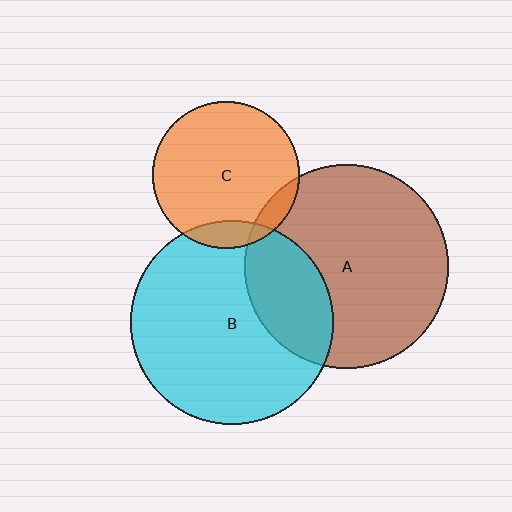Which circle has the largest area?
Circle A (brown).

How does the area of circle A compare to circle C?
Approximately 1.9 times.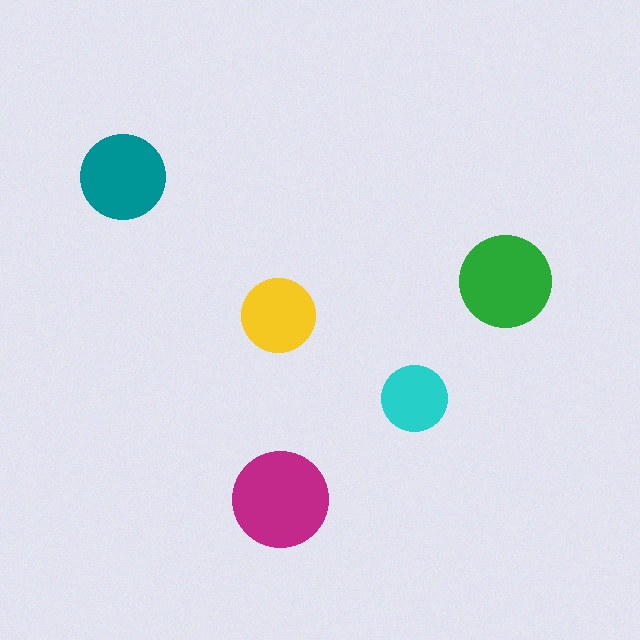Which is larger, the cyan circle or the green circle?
The green one.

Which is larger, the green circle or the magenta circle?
The magenta one.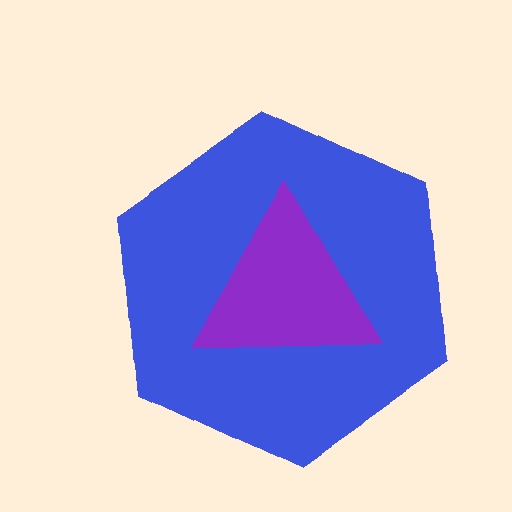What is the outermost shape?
The blue hexagon.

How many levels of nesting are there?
2.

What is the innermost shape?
The purple triangle.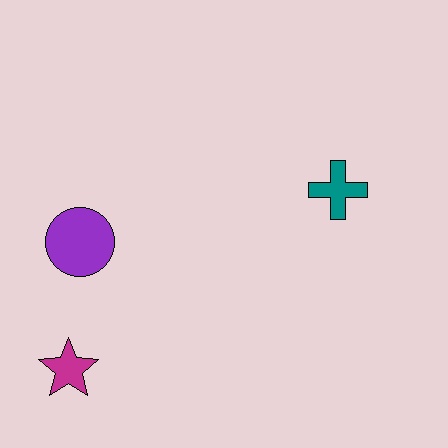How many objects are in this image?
There are 3 objects.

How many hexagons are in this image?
There are no hexagons.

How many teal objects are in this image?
There is 1 teal object.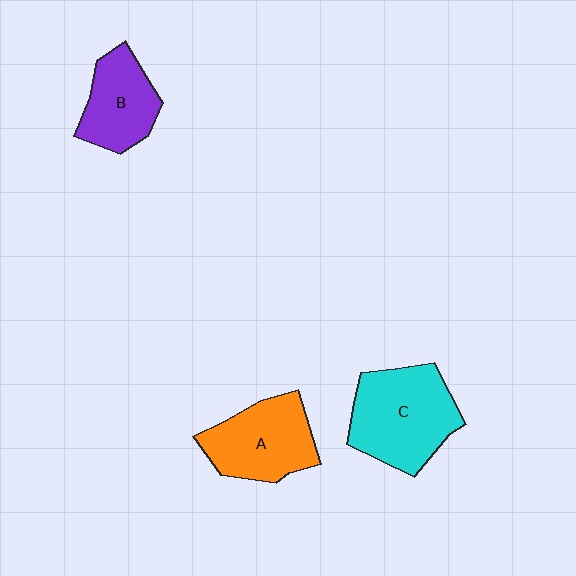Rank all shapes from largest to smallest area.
From largest to smallest: C (cyan), A (orange), B (purple).